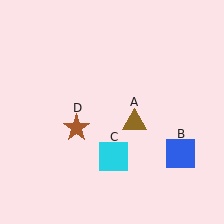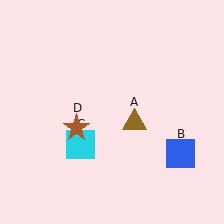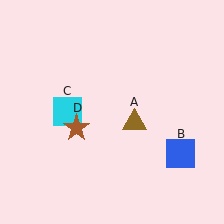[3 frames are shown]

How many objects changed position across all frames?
1 object changed position: cyan square (object C).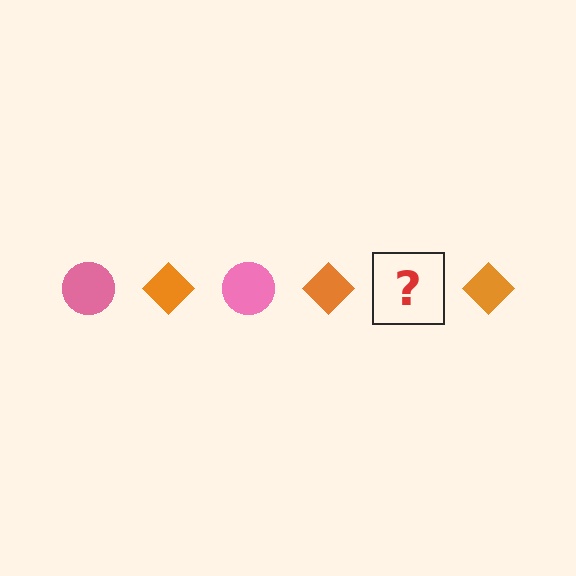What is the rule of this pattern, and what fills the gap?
The rule is that the pattern alternates between pink circle and orange diamond. The gap should be filled with a pink circle.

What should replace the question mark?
The question mark should be replaced with a pink circle.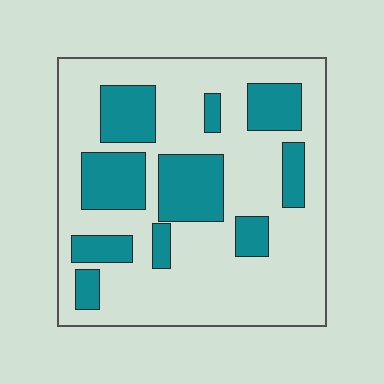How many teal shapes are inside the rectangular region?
10.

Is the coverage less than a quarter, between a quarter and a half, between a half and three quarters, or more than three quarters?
Between a quarter and a half.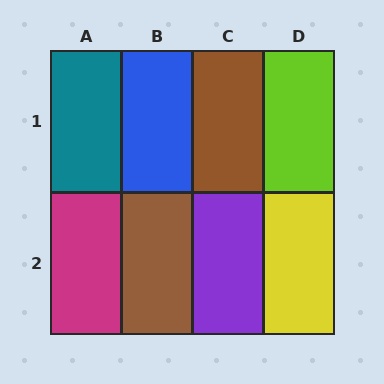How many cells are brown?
2 cells are brown.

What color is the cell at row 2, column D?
Yellow.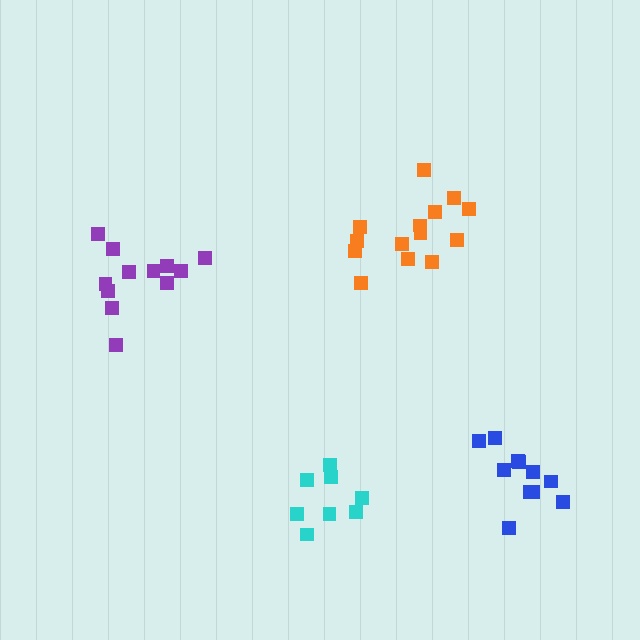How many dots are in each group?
Group 1: 14 dots, Group 2: 8 dots, Group 3: 12 dots, Group 4: 11 dots (45 total).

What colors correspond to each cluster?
The clusters are colored: orange, cyan, purple, blue.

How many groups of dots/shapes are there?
There are 4 groups.